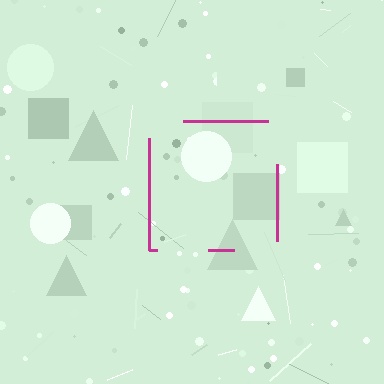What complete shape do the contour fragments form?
The contour fragments form a square.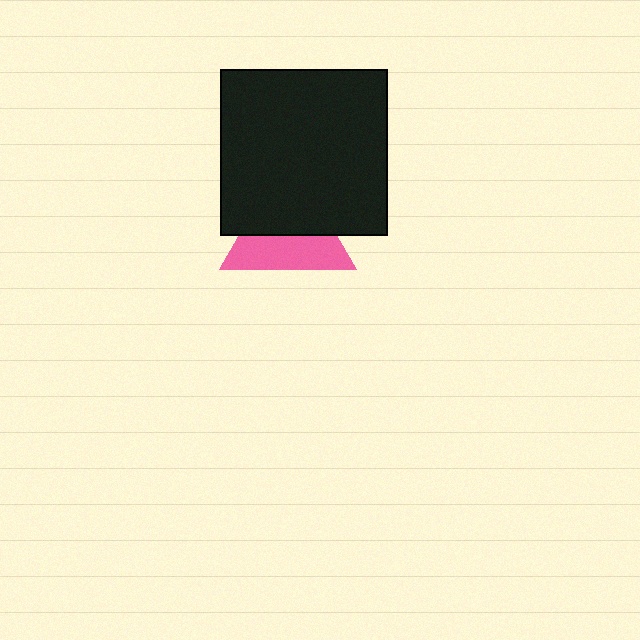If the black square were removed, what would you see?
You would see the complete pink triangle.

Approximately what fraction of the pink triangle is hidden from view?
Roughly 51% of the pink triangle is hidden behind the black square.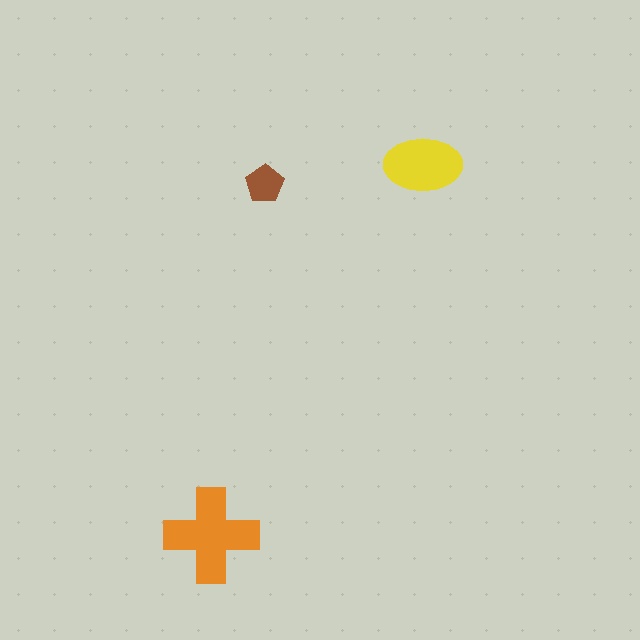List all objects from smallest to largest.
The brown pentagon, the yellow ellipse, the orange cross.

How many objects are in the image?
There are 3 objects in the image.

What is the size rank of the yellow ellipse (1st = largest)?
2nd.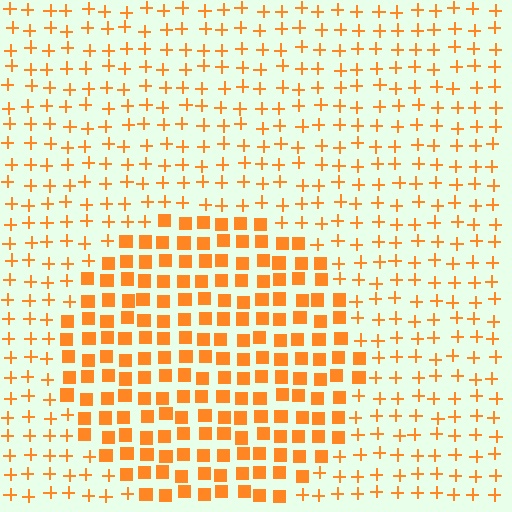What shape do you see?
I see a circle.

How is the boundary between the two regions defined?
The boundary is defined by a change in element shape: squares inside vs. plus signs outside. All elements share the same color and spacing.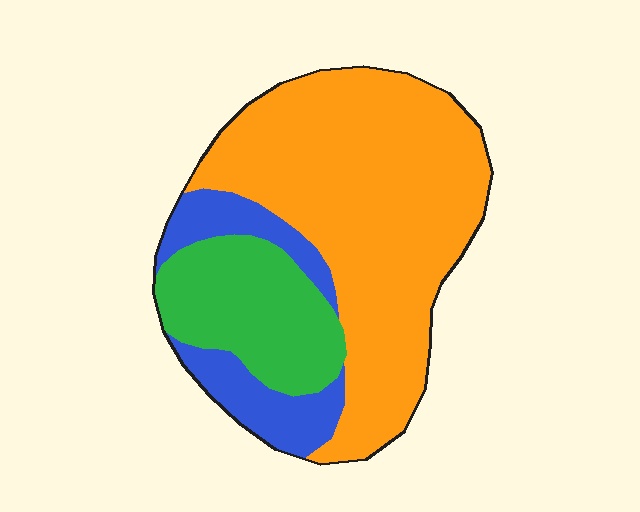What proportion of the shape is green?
Green takes up about one fifth (1/5) of the shape.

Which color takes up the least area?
Blue, at roughly 15%.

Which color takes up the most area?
Orange, at roughly 60%.